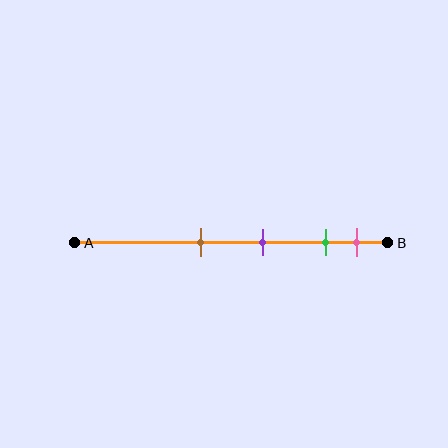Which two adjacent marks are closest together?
The green and pink marks are the closest adjacent pair.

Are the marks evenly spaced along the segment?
No, the marks are not evenly spaced.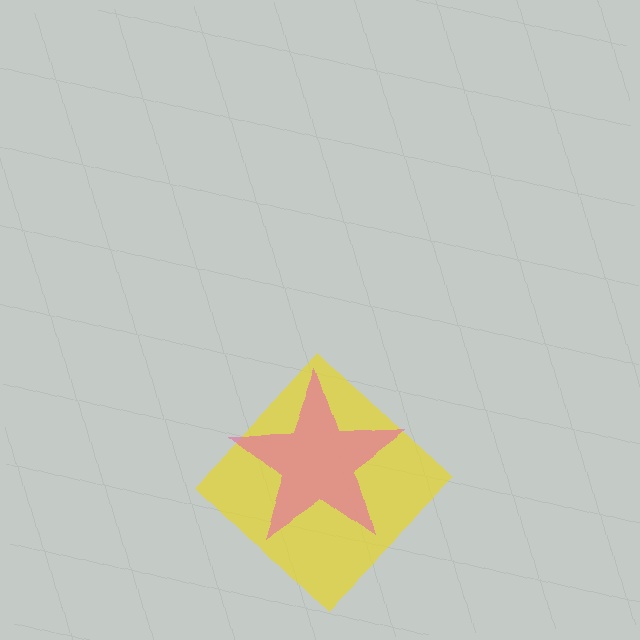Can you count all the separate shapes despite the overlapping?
Yes, there are 2 separate shapes.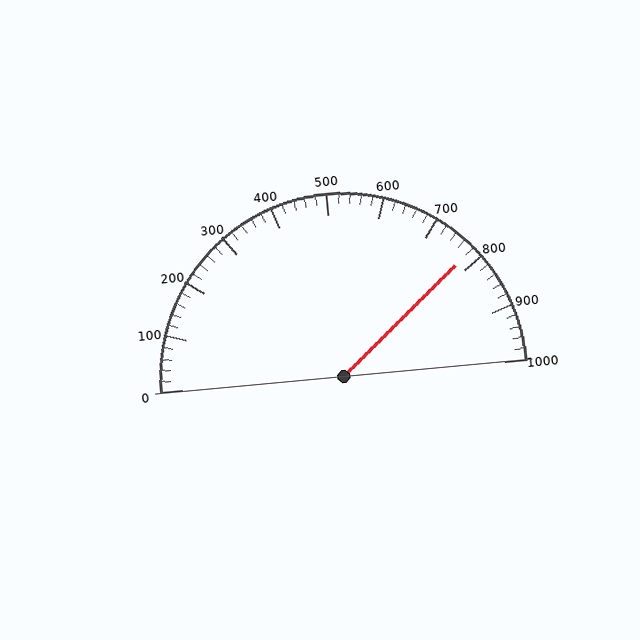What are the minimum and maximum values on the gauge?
The gauge ranges from 0 to 1000.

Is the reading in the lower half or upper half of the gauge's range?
The reading is in the upper half of the range (0 to 1000).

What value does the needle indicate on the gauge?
The needle indicates approximately 780.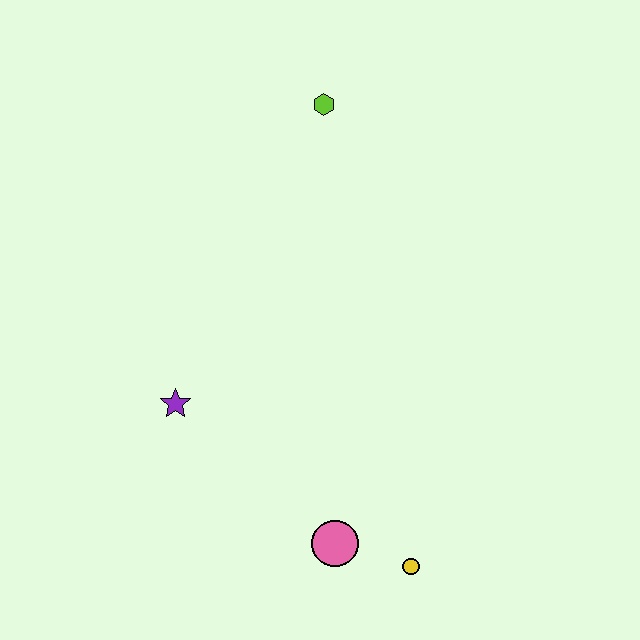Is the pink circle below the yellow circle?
No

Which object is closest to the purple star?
The pink circle is closest to the purple star.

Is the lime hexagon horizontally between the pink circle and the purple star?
Yes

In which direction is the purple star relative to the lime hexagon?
The purple star is below the lime hexagon.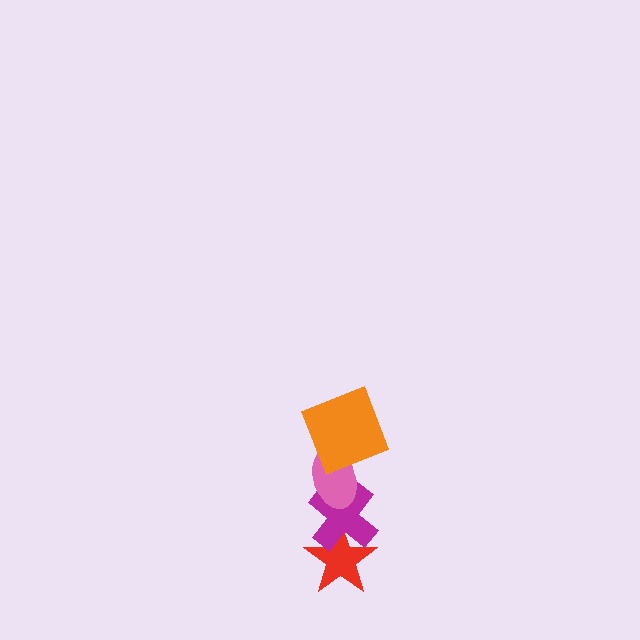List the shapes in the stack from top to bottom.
From top to bottom: the orange square, the pink ellipse, the magenta cross, the red star.